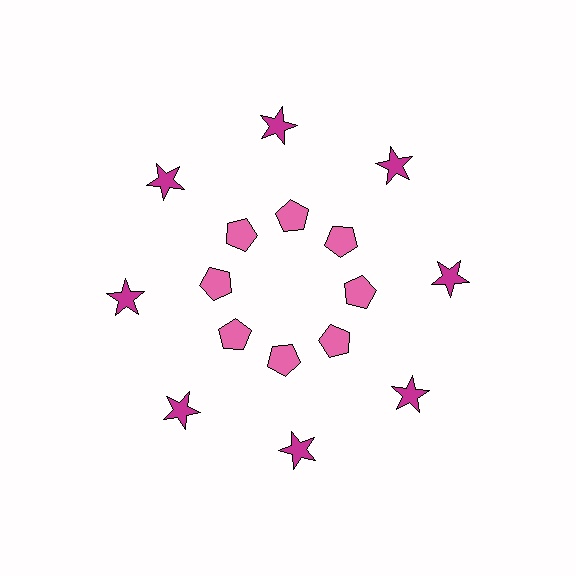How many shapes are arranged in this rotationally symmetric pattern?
There are 16 shapes, arranged in 8 groups of 2.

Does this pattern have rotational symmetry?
Yes, this pattern has 8-fold rotational symmetry. It looks the same after rotating 45 degrees around the center.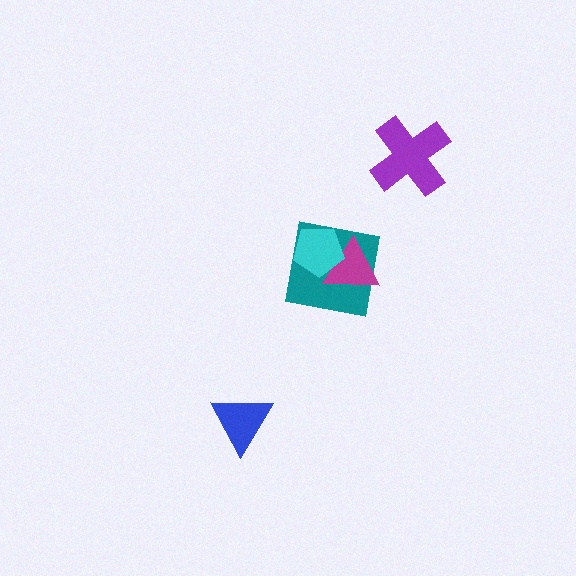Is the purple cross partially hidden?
No, no other shape covers it.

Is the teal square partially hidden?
Yes, it is partially covered by another shape.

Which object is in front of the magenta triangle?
The cyan pentagon is in front of the magenta triangle.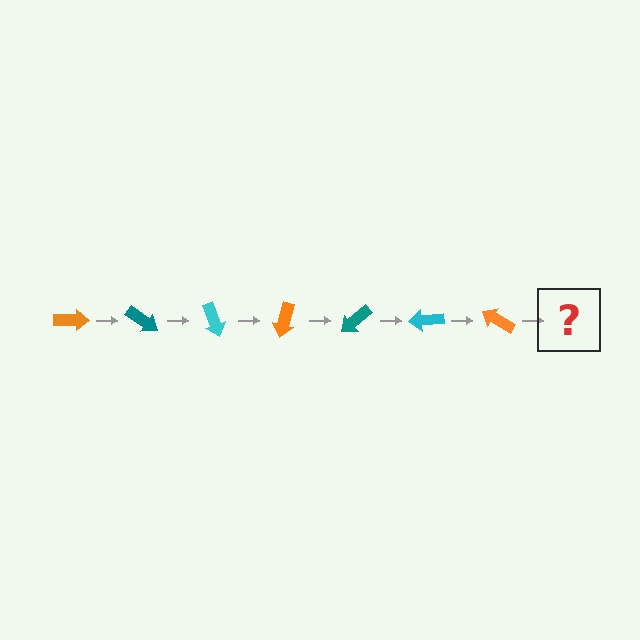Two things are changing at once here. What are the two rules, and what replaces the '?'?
The two rules are that it rotates 35 degrees each step and the color cycles through orange, teal, and cyan. The '?' should be a teal arrow, rotated 245 degrees from the start.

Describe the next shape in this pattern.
It should be a teal arrow, rotated 245 degrees from the start.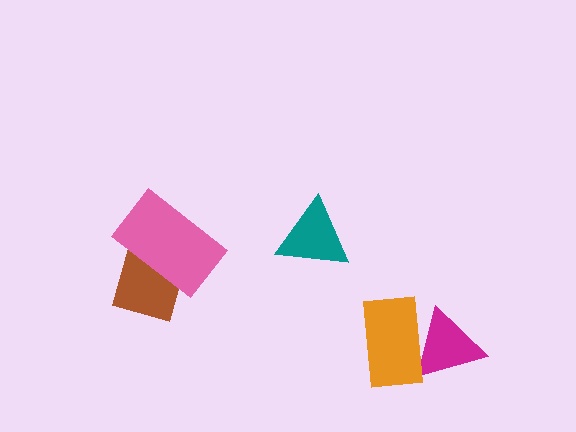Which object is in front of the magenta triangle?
The orange rectangle is in front of the magenta triangle.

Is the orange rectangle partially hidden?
No, no other shape covers it.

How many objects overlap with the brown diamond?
1 object overlaps with the brown diamond.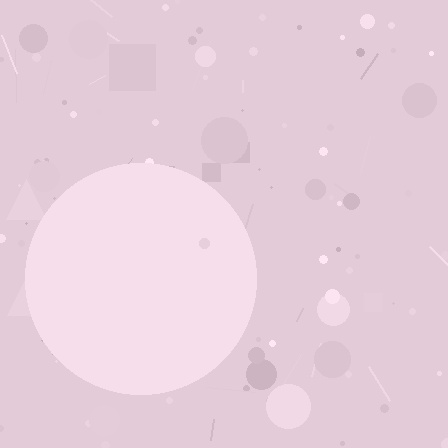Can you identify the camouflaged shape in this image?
The camouflaged shape is a circle.